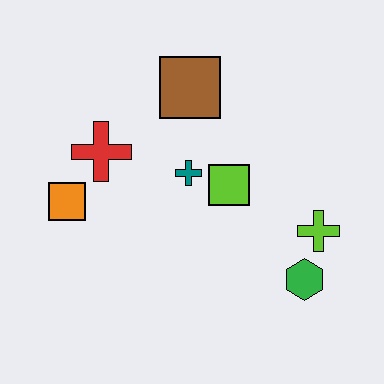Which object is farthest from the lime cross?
The orange square is farthest from the lime cross.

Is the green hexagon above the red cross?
No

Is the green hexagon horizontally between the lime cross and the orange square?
Yes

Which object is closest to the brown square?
The teal cross is closest to the brown square.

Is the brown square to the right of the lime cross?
No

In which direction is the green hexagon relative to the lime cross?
The green hexagon is below the lime cross.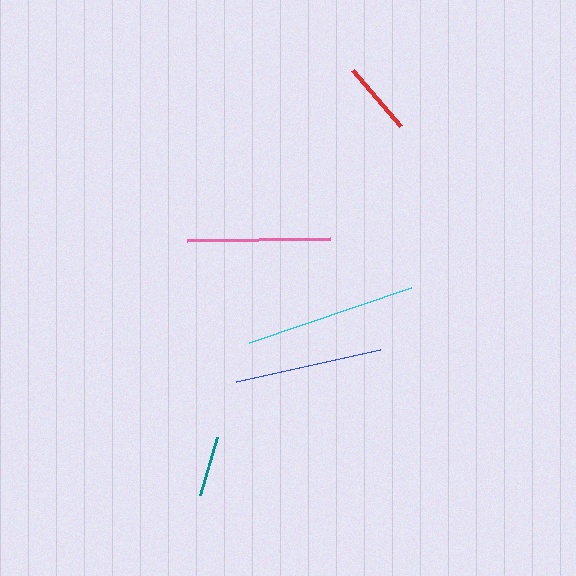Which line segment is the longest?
The cyan line is the longest at approximately 171 pixels.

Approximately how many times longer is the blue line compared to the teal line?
The blue line is approximately 2.4 times the length of the teal line.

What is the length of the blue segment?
The blue segment is approximately 147 pixels long.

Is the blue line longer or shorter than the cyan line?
The cyan line is longer than the blue line.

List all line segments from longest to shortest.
From longest to shortest: cyan, blue, pink, red, teal.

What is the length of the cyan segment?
The cyan segment is approximately 171 pixels long.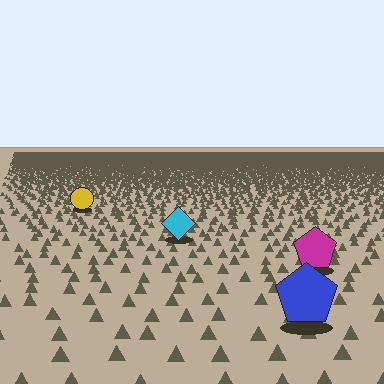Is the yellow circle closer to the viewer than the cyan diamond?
No. The cyan diamond is closer — you can tell from the texture gradient: the ground texture is coarser near it.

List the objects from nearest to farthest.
From nearest to farthest: the blue pentagon, the magenta pentagon, the cyan diamond, the yellow circle.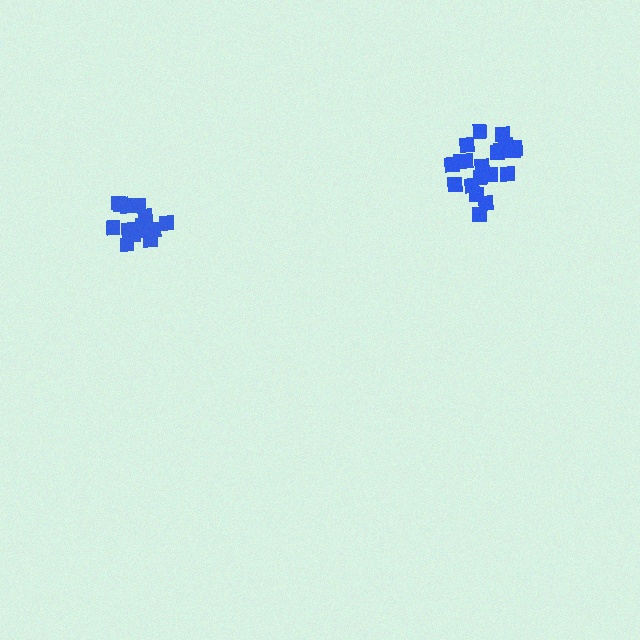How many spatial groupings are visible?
There are 2 spatial groupings.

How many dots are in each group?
Group 1: 15 dots, Group 2: 21 dots (36 total).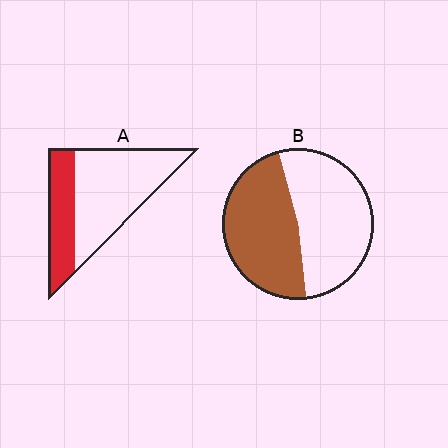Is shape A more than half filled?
No.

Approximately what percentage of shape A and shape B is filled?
A is approximately 30% and B is approximately 50%.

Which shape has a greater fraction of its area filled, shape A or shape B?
Shape B.